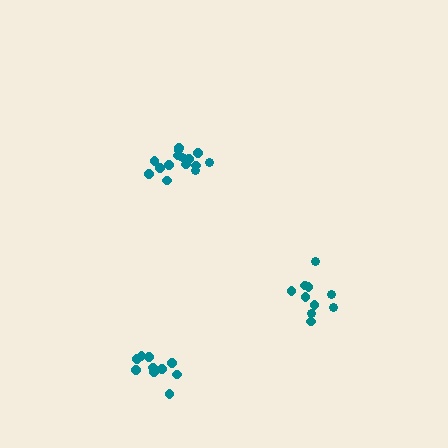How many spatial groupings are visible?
There are 3 spatial groupings.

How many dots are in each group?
Group 1: 15 dots, Group 2: 11 dots, Group 3: 10 dots (36 total).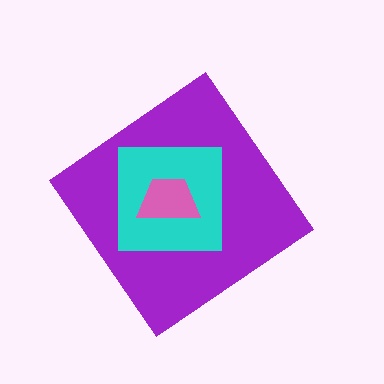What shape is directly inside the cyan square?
The pink trapezoid.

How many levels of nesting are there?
3.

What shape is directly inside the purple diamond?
The cyan square.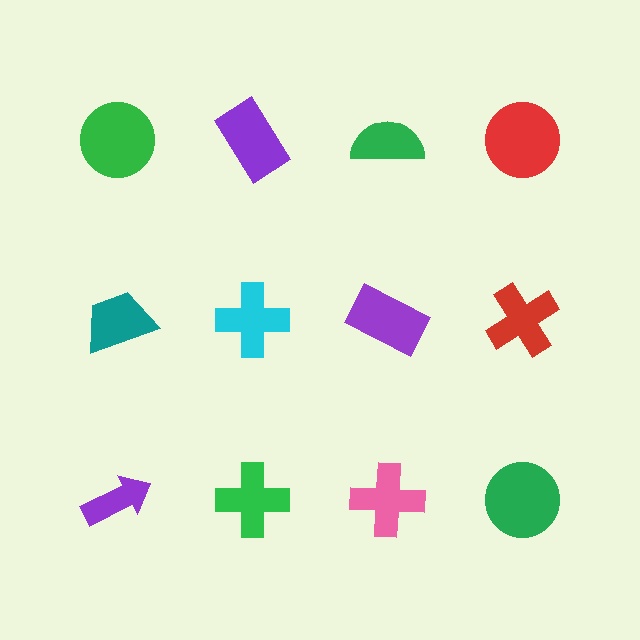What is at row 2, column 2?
A cyan cross.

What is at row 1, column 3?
A green semicircle.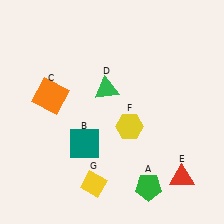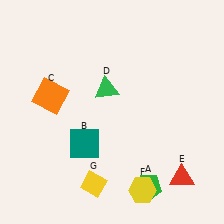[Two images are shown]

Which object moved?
The yellow hexagon (F) moved down.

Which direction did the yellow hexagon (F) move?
The yellow hexagon (F) moved down.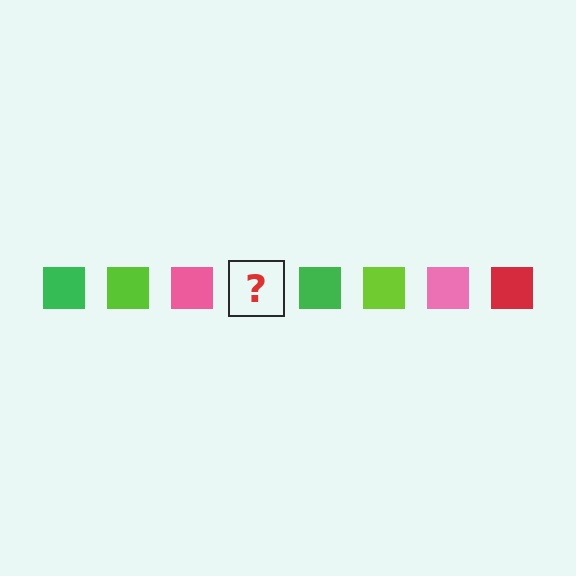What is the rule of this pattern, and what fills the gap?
The rule is that the pattern cycles through green, lime, pink, red squares. The gap should be filled with a red square.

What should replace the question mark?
The question mark should be replaced with a red square.